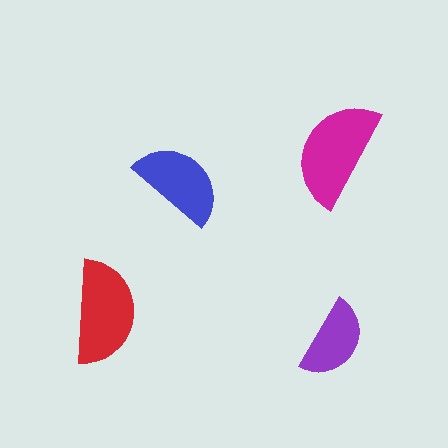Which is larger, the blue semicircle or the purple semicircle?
The blue one.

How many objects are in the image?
There are 4 objects in the image.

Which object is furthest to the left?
The red semicircle is leftmost.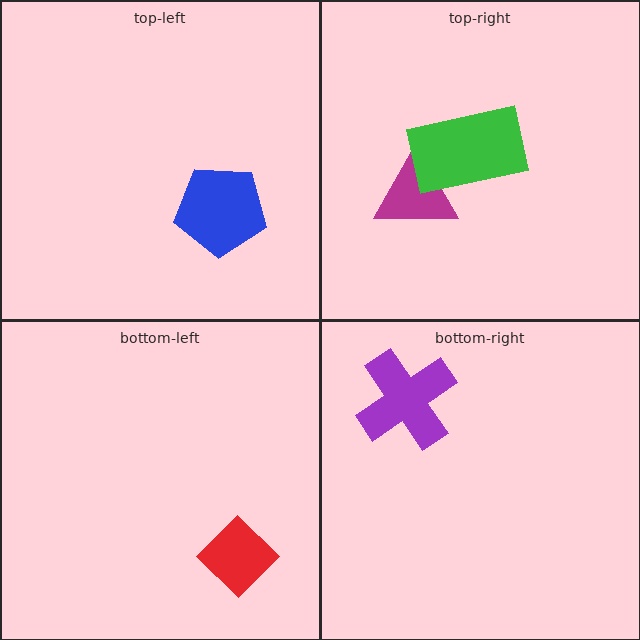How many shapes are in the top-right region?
2.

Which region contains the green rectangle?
The top-right region.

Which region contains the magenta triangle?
The top-right region.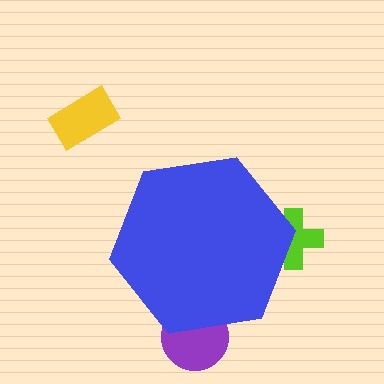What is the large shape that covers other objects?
A blue hexagon.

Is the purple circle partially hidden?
Yes, the purple circle is partially hidden behind the blue hexagon.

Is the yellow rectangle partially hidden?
No, the yellow rectangle is fully visible.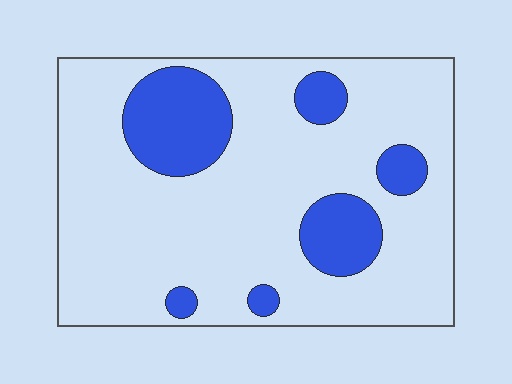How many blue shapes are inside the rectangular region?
6.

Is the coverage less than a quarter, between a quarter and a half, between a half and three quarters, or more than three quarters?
Less than a quarter.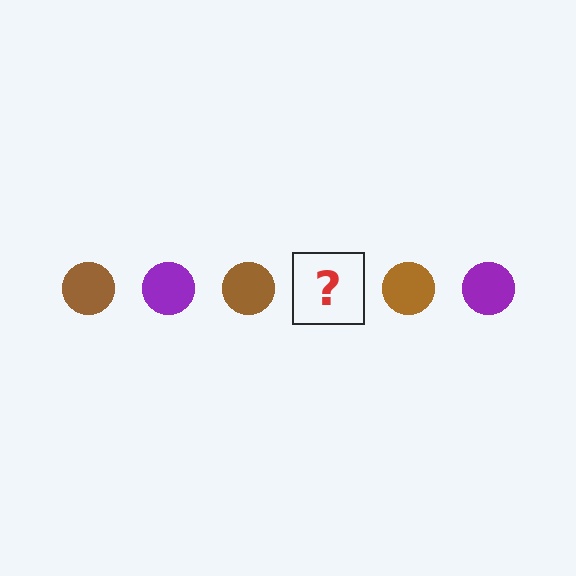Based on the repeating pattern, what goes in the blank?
The blank should be a purple circle.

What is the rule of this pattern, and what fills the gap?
The rule is that the pattern cycles through brown, purple circles. The gap should be filled with a purple circle.